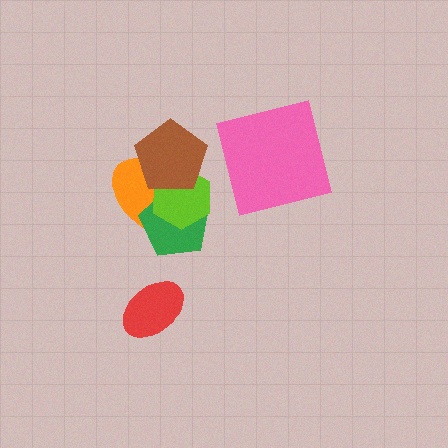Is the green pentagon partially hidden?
Yes, it is partially covered by another shape.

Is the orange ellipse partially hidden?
Yes, it is partially covered by another shape.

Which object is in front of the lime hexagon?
The brown pentagon is in front of the lime hexagon.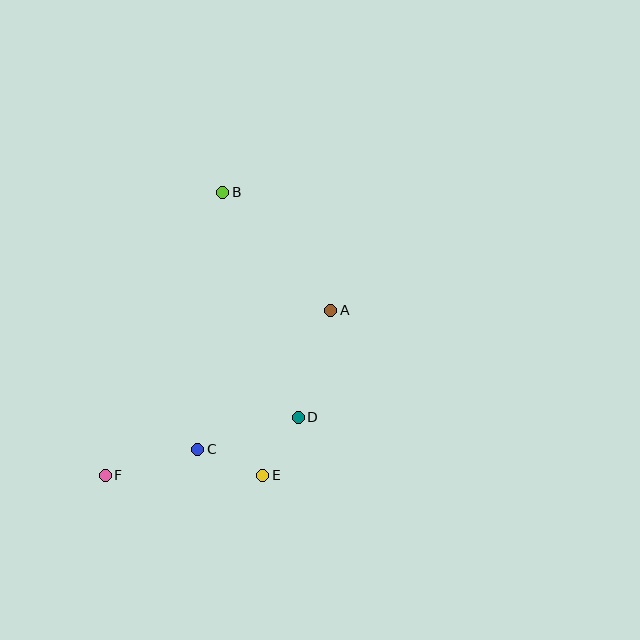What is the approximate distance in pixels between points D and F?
The distance between D and F is approximately 202 pixels.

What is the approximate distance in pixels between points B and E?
The distance between B and E is approximately 286 pixels.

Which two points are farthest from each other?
Points B and F are farthest from each other.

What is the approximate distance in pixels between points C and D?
The distance between C and D is approximately 106 pixels.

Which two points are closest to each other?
Points D and E are closest to each other.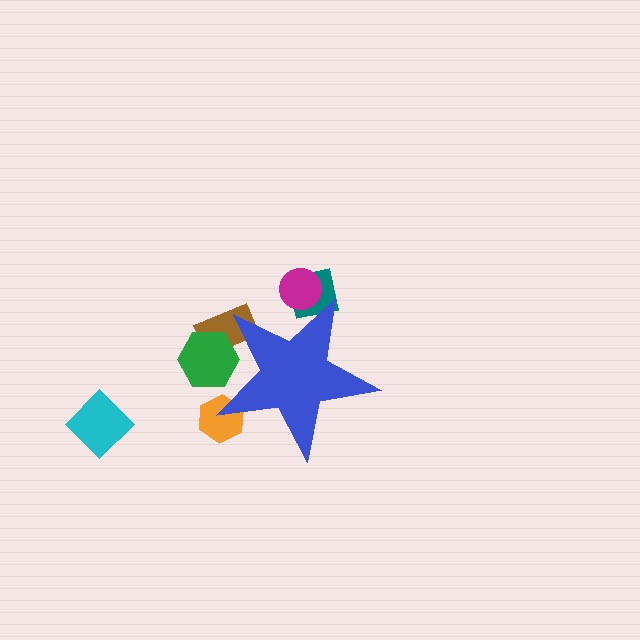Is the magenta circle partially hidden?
Yes, the magenta circle is partially hidden behind the blue star.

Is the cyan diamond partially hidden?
No, the cyan diamond is fully visible.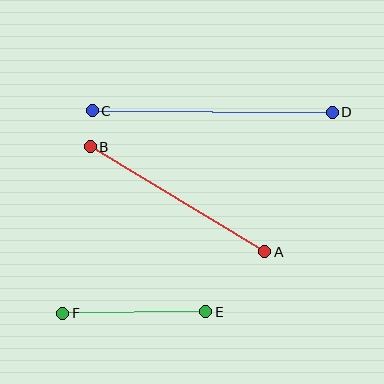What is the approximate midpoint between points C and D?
The midpoint is at approximately (212, 112) pixels.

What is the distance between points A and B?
The distance is approximately 204 pixels.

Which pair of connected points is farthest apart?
Points C and D are farthest apart.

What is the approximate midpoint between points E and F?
The midpoint is at approximately (134, 312) pixels.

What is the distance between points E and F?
The distance is approximately 143 pixels.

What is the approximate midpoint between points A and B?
The midpoint is at approximately (178, 199) pixels.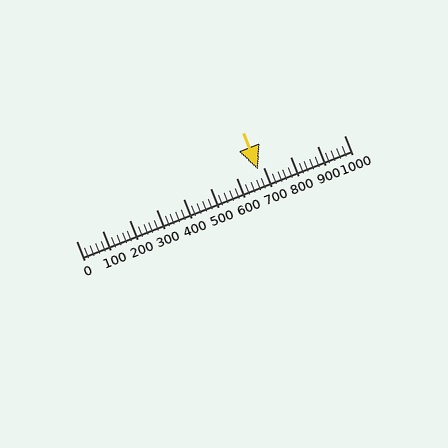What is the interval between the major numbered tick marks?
The major tick marks are spaced 100 units apart.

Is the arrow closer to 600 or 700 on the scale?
The arrow is closer to 700.